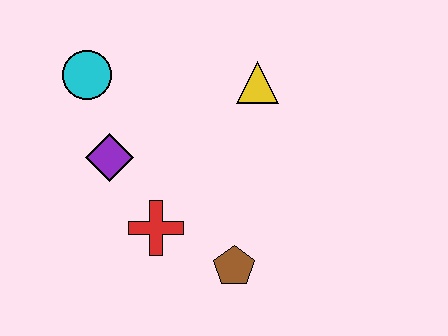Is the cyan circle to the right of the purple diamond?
No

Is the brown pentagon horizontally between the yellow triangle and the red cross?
Yes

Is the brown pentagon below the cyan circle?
Yes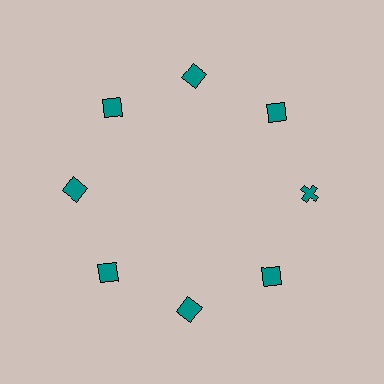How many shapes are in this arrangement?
There are 8 shapes arranged in a ring pattern.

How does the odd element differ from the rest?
It has a different shape: cross instead of square.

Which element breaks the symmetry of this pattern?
The teal cross at roughly the 3 o'clock position breaks the symmetry. All other shapes are teal squares.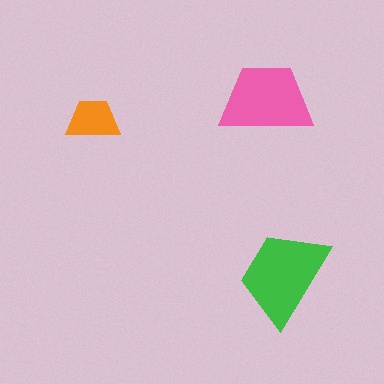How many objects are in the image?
There are 3 objects in the image.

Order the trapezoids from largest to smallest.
the green one, the pink one, the orange one.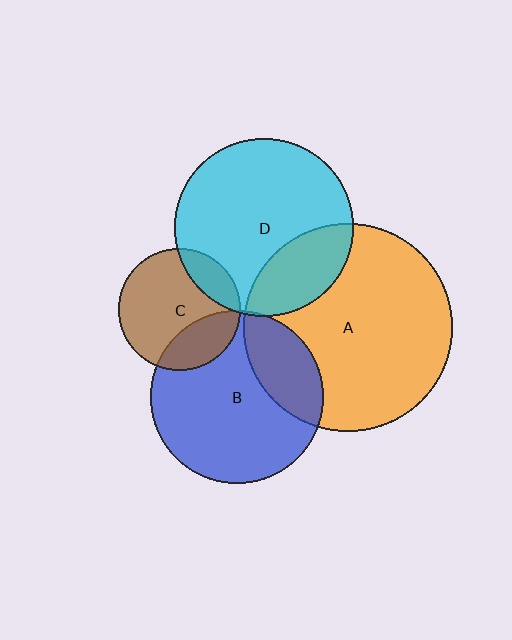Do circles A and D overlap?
Yes.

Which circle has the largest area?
Circle A (orange).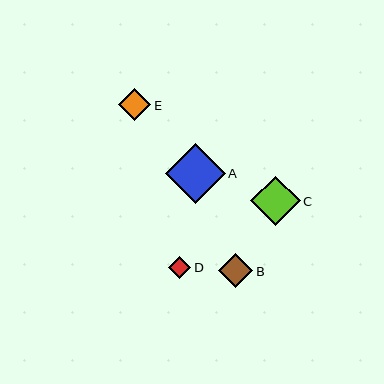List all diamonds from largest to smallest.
From largest to smallest: A, C, B, E, D.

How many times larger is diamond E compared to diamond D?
Diamond E is approximately 1.5 times the size of diamond D.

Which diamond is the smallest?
Diamond D is the smallest with a size of approximately 22 pixels.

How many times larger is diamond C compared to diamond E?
Diamond C is approximately 1.5 times the size of diamond E.